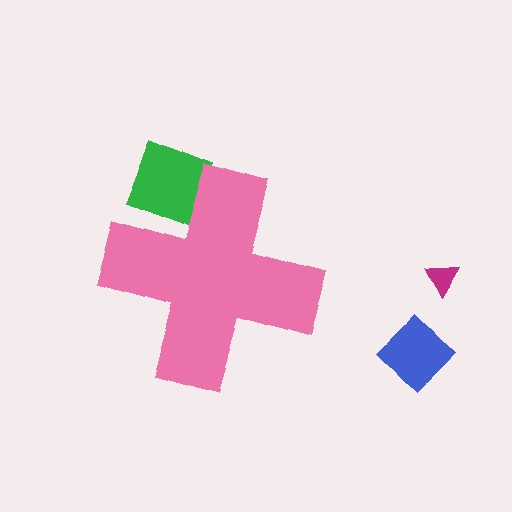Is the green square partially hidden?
Yes, the green square is partially hidden behind the pink cross.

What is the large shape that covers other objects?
A pink cross.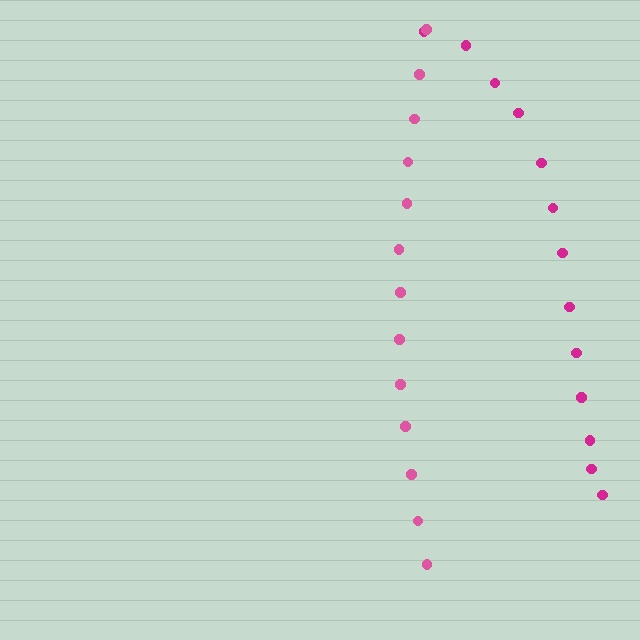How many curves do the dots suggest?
There are 2 distinct paths.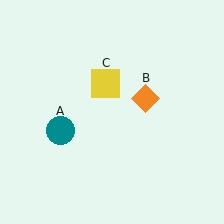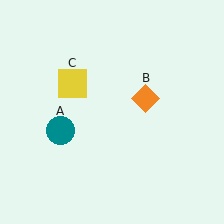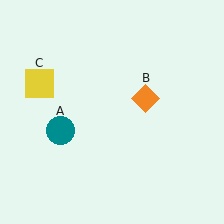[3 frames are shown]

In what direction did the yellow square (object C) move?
The yellow square (object C) moved left.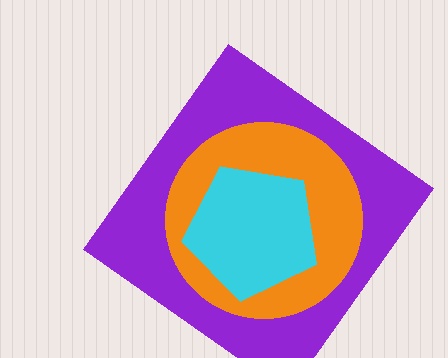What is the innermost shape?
The cyan pentagon.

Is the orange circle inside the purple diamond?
Yes.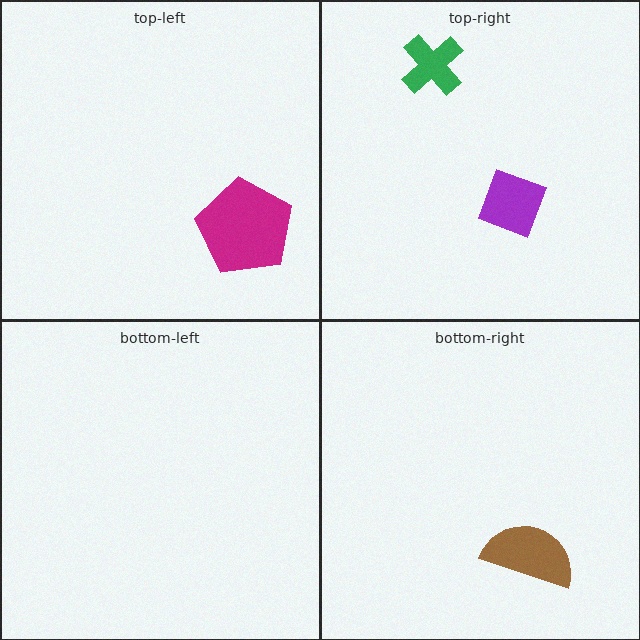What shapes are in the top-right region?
The green cross, the purple diamond.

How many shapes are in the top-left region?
1.